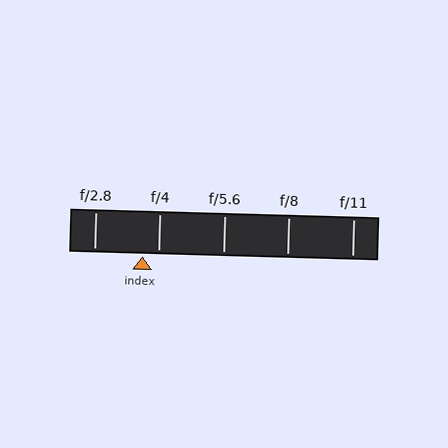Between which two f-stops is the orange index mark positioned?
The index mark is between f/2.8 and f/4.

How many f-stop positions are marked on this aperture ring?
There are 5 f-stop positions marked.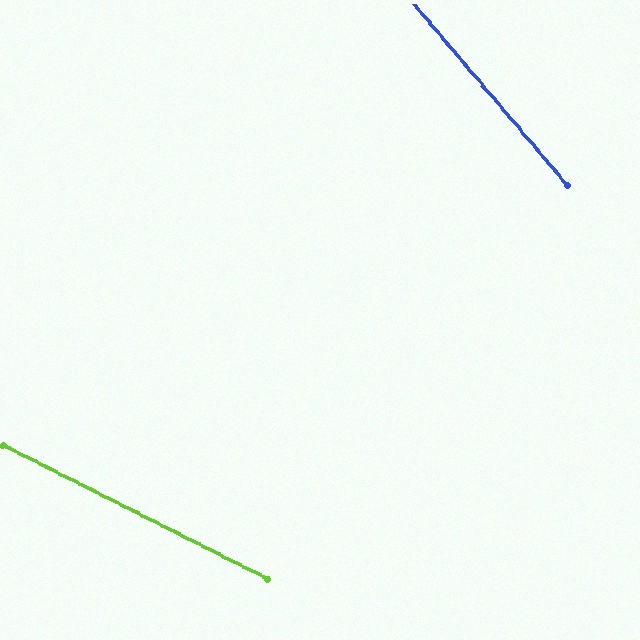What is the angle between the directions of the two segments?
Approximately 23 degrees.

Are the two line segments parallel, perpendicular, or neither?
Neither parallel nor perpendicular — they differ by about 23°.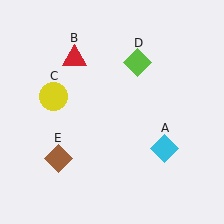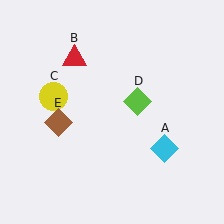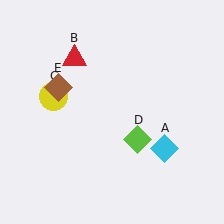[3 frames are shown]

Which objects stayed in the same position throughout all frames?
Cyan diamond (object A) and red triangle (object B) and yellow circle (object C) remained stationary.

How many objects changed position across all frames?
2 objects changed position: lime diamond (object D), brown diamond (object E).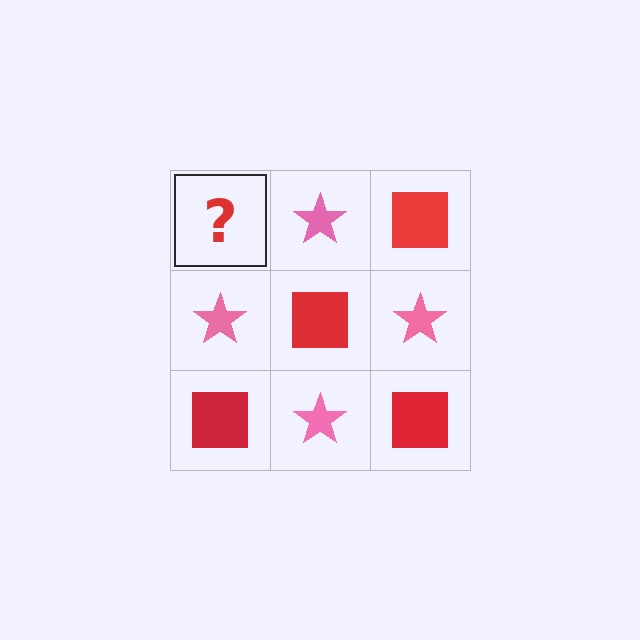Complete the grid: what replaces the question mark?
The question mark should be replaced with a red square.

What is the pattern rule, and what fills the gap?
The rule is that it alternates red square and pink star in a checkerboard pattern. The gap should be filled with a red square.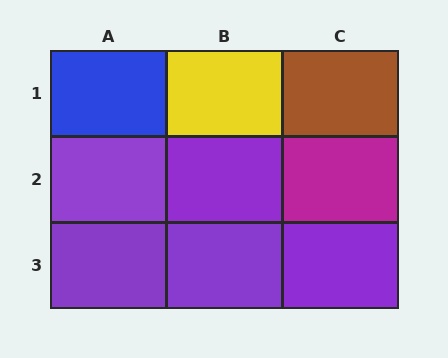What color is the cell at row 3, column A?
Purple.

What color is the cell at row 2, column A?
Purple.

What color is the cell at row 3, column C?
Purple.